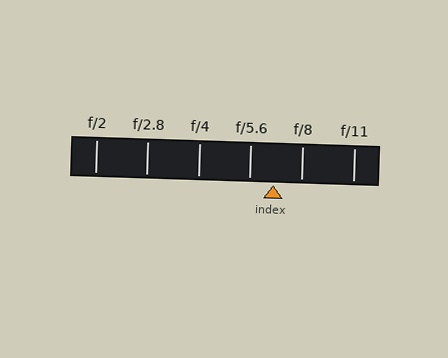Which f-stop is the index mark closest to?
The index mark is closest to f/5.6.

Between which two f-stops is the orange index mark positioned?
The index mark is between f/5.6 and f/8.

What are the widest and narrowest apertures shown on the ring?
The widest aperture shown is f/2 and the narrowest is f/11.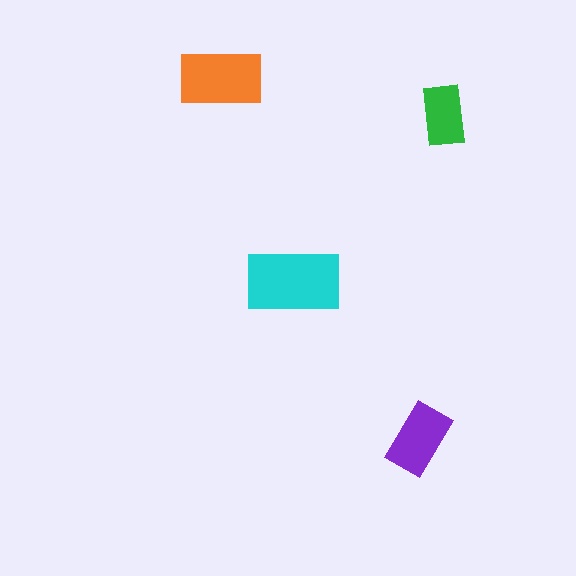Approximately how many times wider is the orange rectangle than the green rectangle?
About 1.5 times wider.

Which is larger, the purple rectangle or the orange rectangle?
The orange one.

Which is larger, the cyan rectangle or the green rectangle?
The cyan one.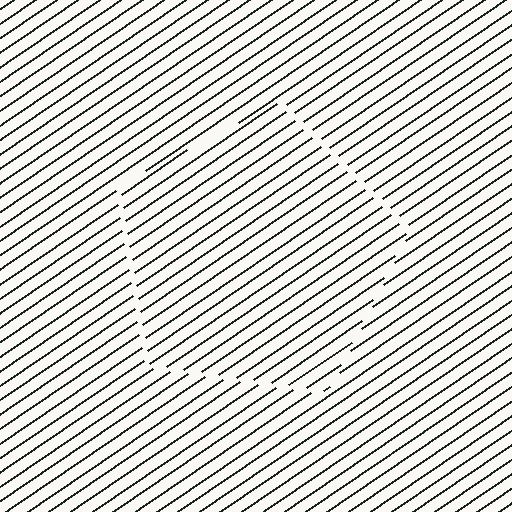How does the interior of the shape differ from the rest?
The interior of the shape contains the same grating, shifted by half a period — the contour is defined by the phase discontinuity where line-ends from the inner and outer gratings abut.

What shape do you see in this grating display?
An illusory pentagon. The interior of the shape contains the same grating, shifted by half a period — the contour is defined by the phase discontinuity where line-ends from the inner and outer gratings abut.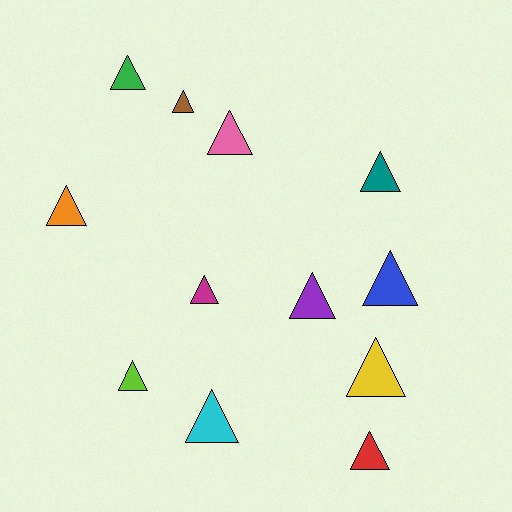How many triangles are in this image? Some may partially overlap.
There are 12 triangles.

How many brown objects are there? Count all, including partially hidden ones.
There is 1 brown object.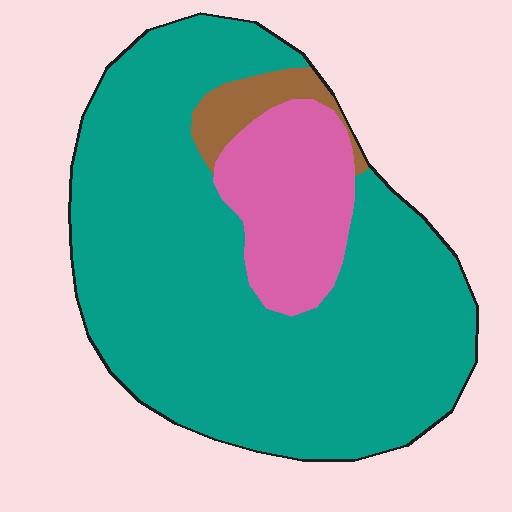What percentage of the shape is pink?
Pink takes up about one sixth (1/6) of the shape.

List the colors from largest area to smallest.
From largest to smallest: teal, pink, brown.